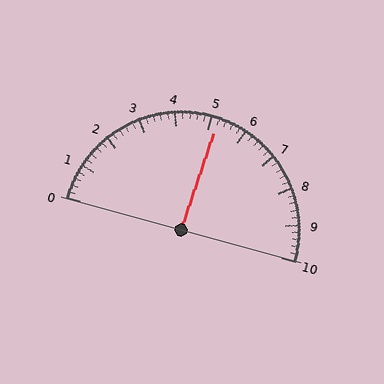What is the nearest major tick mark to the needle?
The nearest major tick mark is 5.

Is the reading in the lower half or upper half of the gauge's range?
The reading is in the upper half of the range (0 to 10).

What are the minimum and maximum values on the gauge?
The gauge ranges from 0 to 10.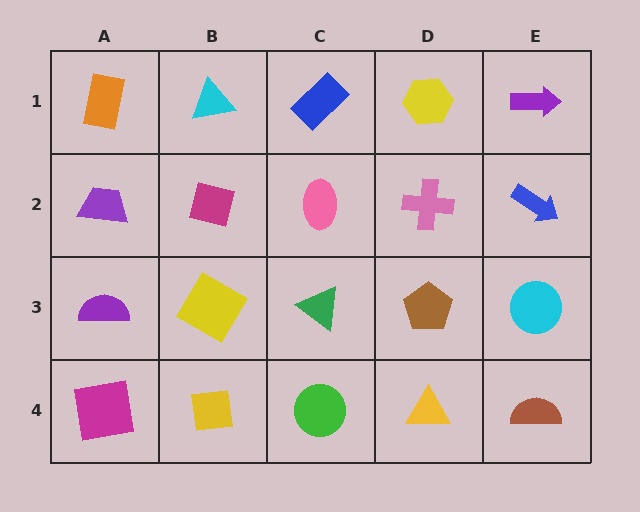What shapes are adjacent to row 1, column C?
A pink ellipse (row 2, column C), a cyan triangle (row 1, column B), a yellow hexagon (row 1, column D).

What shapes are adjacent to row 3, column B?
A magenta square (row 2, column B), a yellow square (row 4, column B), a purple semicircle (row 3, column A), a green triangle (row 3, column C).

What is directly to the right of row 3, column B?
A green triangle.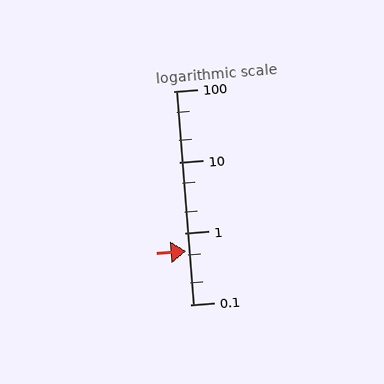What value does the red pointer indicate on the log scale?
The pointer indicates approximately 0.56.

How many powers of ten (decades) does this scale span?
The scale spans 3 decades, from 0.1 to 100.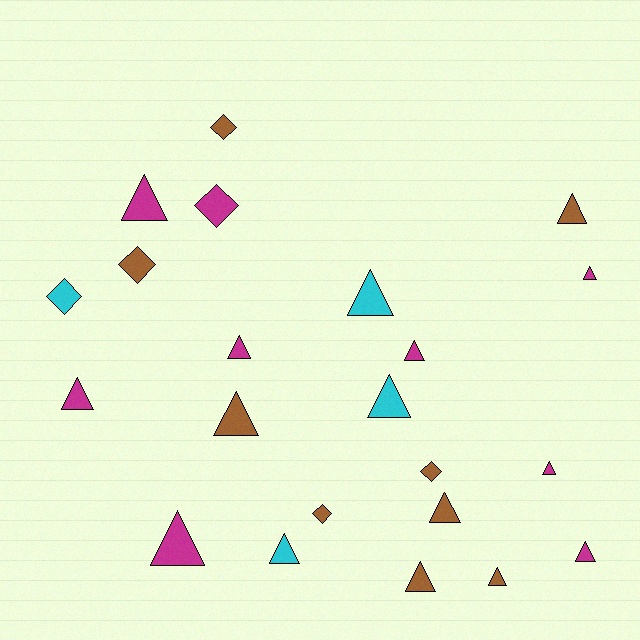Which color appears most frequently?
Brown, with 9 objects.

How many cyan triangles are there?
There are 3 cyan triangles.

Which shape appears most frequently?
Triangle, with 16 objects.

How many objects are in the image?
There are 22 objects.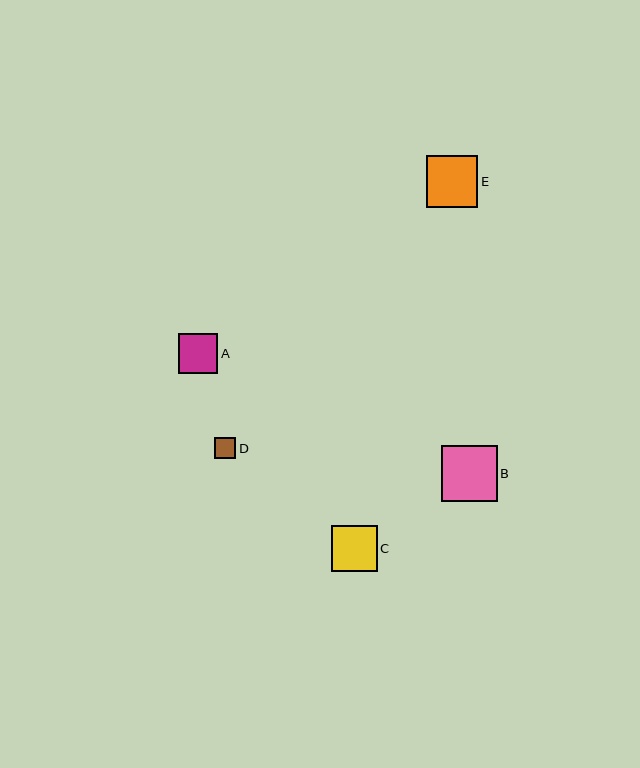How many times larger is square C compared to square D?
Square C is approximately 2.1 times the size of square D.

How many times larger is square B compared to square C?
Square B is approximately 1.2 times the size of square C.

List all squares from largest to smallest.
From largest to smallest: B, E, C, A, D.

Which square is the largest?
Square B is the largest with a size of approximately 55 pixels.